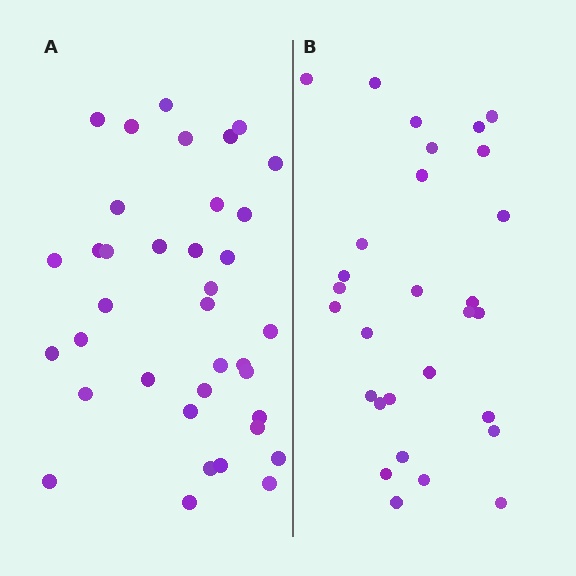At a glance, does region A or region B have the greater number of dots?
Region A (the left region) has more dots.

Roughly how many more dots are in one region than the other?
Region A has roughly 8 or so more dots than region B.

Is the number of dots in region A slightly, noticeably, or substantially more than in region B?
Region A has noticeably more, but not dramatically so. The ratio is roughly 1.3 to 1.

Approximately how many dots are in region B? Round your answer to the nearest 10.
About 30 dots. (The exact count is 29, which rounds to 30.)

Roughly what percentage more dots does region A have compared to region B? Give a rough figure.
About 30% more.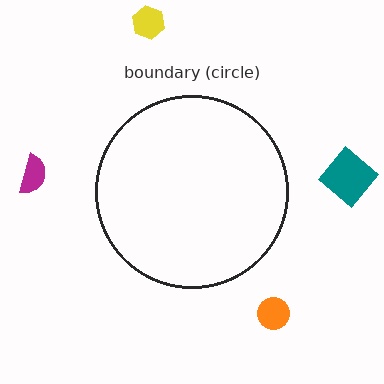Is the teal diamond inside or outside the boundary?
Outside.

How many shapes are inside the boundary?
0 inside, 4 outside.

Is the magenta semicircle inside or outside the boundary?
Outside.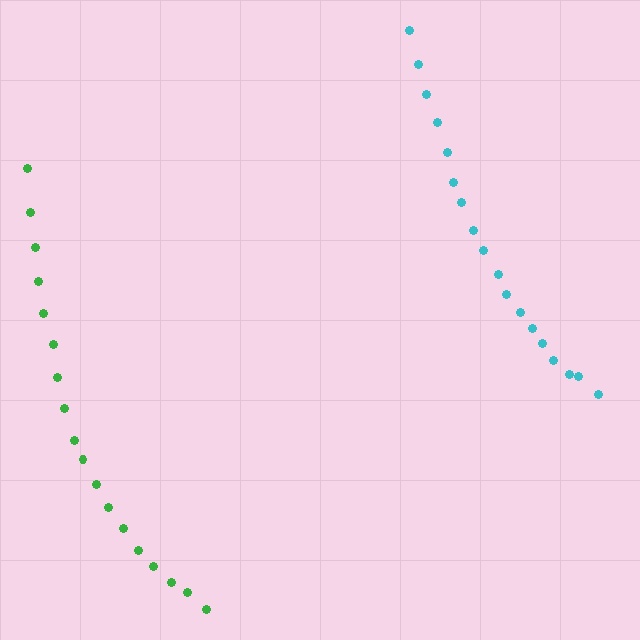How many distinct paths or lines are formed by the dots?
There are 2 distinct paths.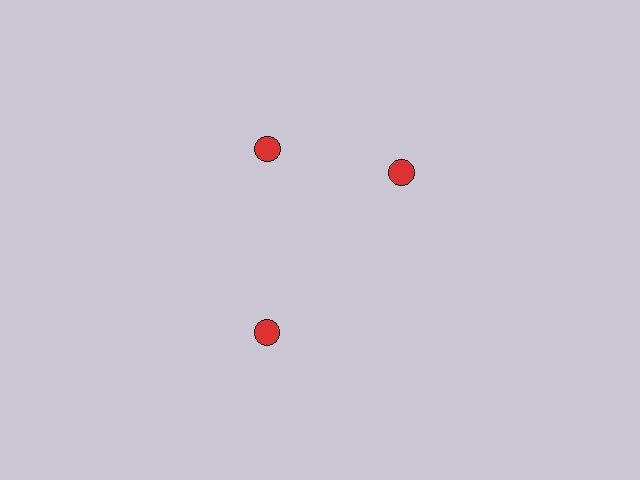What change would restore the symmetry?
The symmetry would be restored by rotating it back into even spacing with its neighbors so that all 3 circles sit at equal angles and equal distance from the center.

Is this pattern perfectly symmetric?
No. The 3 red circles are arranged in a ring, but one element near the 3 o'clock position is rotated out of alignment along the ring, breaking the 3-fold rotational symmetry.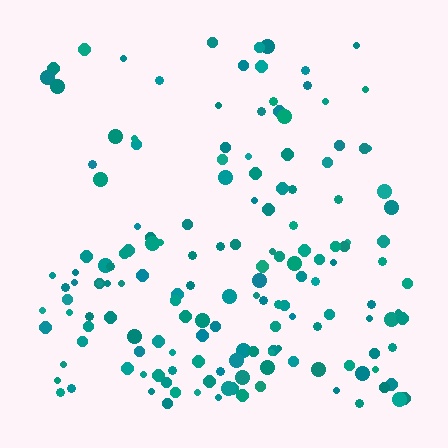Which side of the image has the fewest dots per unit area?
The top.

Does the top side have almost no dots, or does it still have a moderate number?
Still a moderate number, just noticeably fewer than the bottom.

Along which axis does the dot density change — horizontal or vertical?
Vertical.